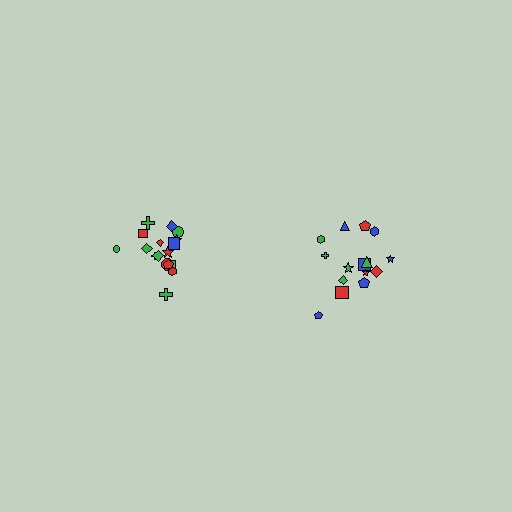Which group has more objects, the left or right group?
The left group.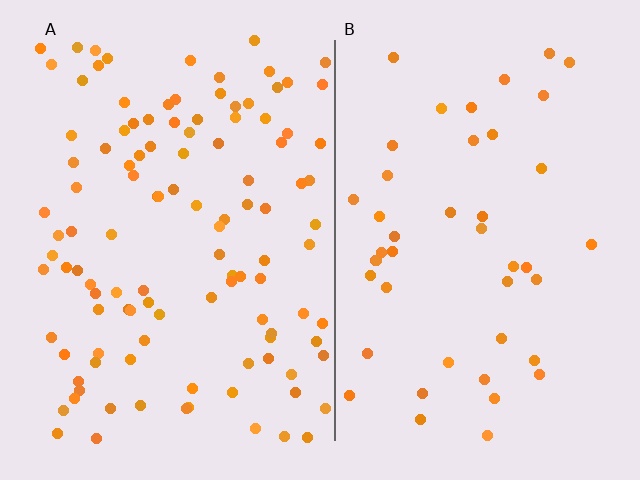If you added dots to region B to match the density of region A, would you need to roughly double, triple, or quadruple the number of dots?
Approximately triple.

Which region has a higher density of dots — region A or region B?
A (the left).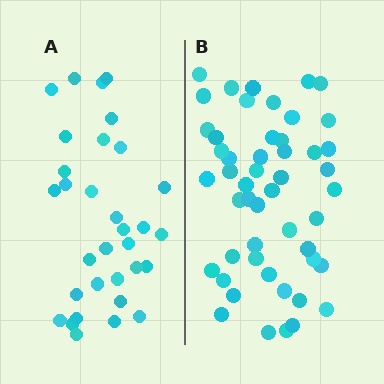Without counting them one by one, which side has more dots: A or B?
Region B (the right region) has more dots.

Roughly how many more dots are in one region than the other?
Region B has approximately 20 more dots than region A.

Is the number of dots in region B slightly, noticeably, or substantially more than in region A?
Region B has substantially more. The ratio is roughly 1.6 to 1.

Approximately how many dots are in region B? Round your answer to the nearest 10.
About 50 dots.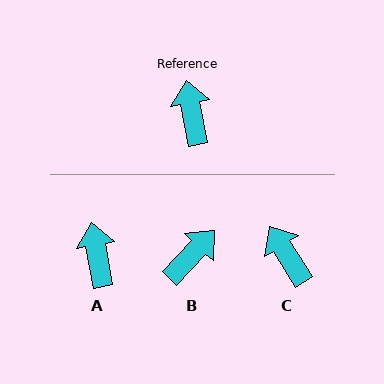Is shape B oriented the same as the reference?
No, it is off by about 54 degrees.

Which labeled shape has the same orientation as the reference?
A.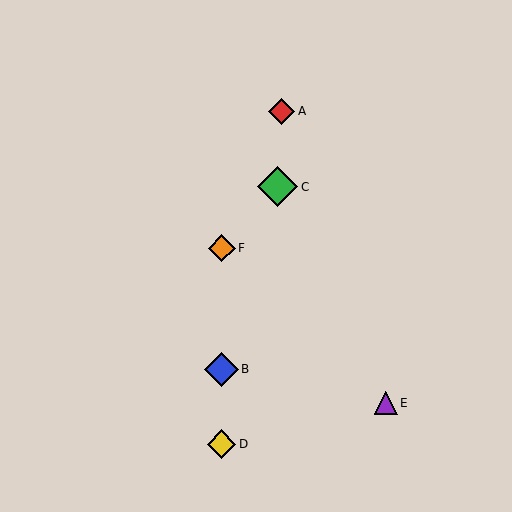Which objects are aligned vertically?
Objects B, D, F are aligned vertically.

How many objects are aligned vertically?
3 objects (B, D, F) are aligned vertically.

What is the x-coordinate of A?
Object A is at x≈282.